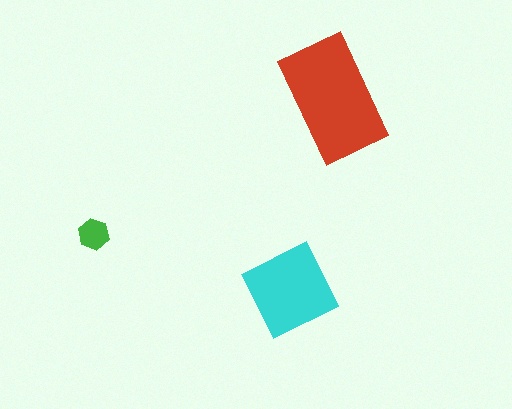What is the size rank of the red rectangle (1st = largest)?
1st.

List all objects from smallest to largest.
The green hexagon, the cyan diamond, the red rectangle.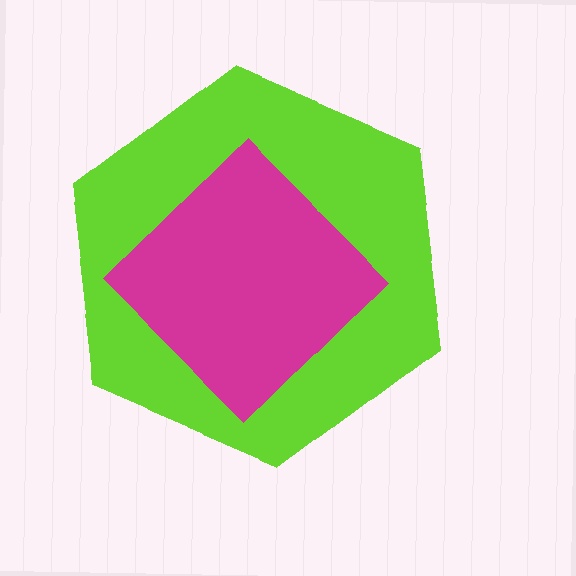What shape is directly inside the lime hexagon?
The magenta diamond.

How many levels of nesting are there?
2.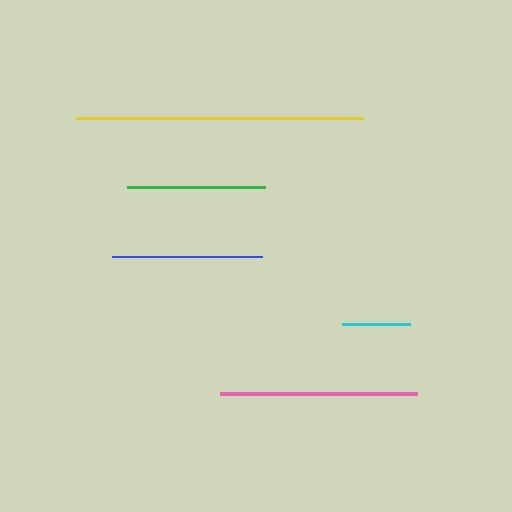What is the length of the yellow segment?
The yellow segment is approximately 287 pixels long.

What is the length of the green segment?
The green segment is approximately 138 pixels long.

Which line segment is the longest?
The yellow line is the longest at approximately 287 pixels.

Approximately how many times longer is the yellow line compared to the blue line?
The yellow line is approximately 1.9 times the length of the blue line.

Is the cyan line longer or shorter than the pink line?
The pink line is longer than the cyan line.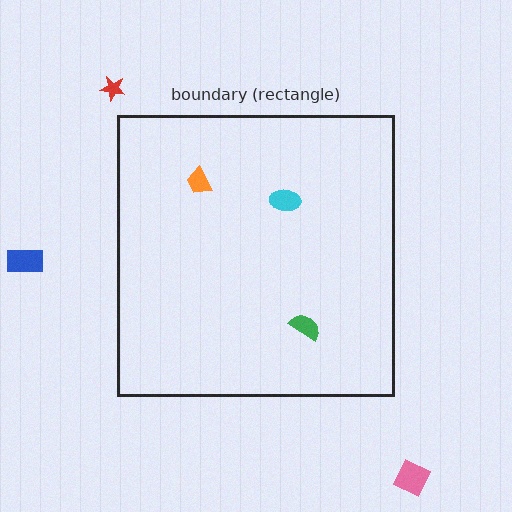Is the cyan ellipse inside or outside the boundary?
Inside.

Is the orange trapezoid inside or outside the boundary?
Inside.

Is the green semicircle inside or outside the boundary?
Inside.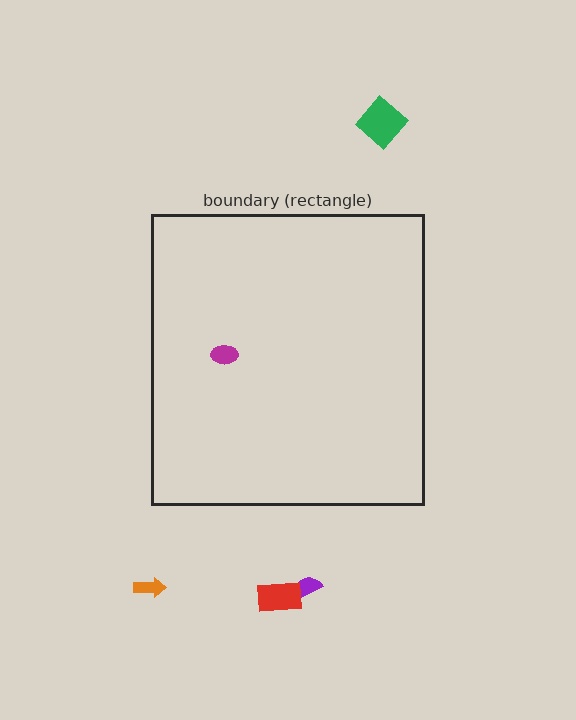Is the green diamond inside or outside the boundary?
Outside.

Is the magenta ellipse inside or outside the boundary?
Inside.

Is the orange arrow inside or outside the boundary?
Outside.